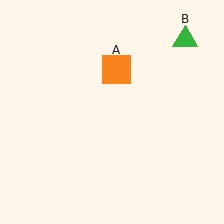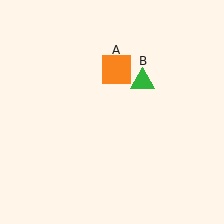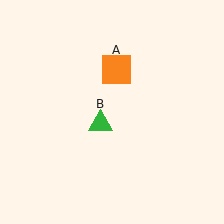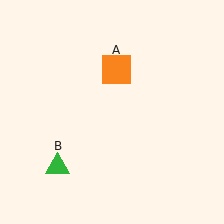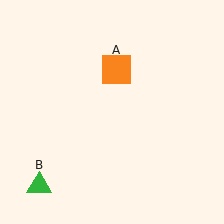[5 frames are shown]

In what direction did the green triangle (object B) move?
The green triangle (object B) moved down and to the left.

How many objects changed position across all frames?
1 object changed position: green triangle (object B).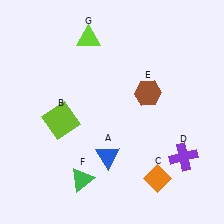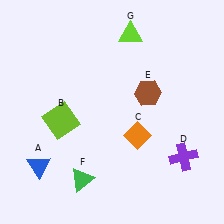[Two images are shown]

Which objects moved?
The objects that moved are: the blue triangle (A), the orange diamond (C), the lime triangle (G).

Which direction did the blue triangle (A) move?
The blue triangle (A) moved left.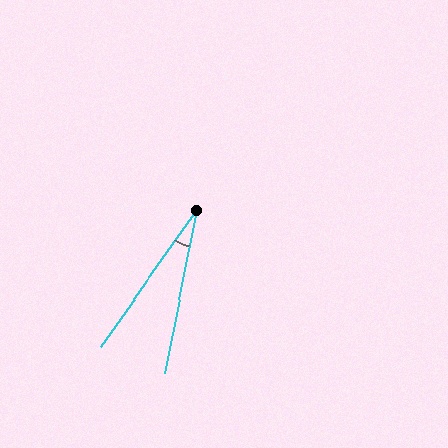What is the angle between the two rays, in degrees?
Approximately 24 degrees.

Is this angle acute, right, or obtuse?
It is acute.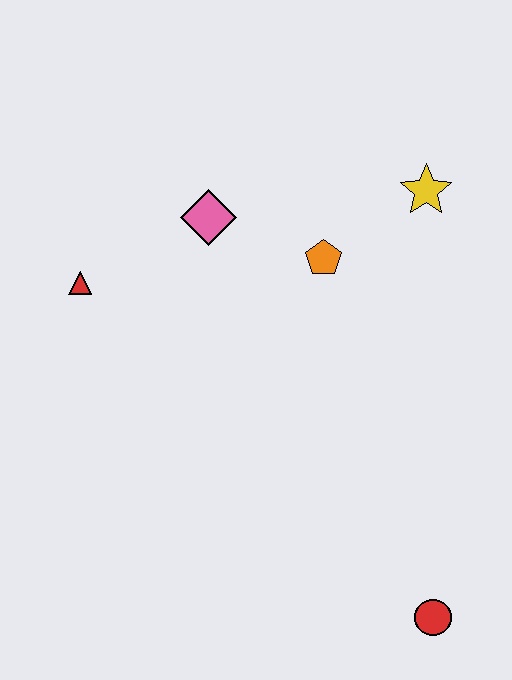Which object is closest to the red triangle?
The pink diamond is closest to the red triangle.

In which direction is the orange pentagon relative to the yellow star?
The orange pentagon is to the left of the yellow star.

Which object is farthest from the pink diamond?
The red circle is farthest from the pink diamond.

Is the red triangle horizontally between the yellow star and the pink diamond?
No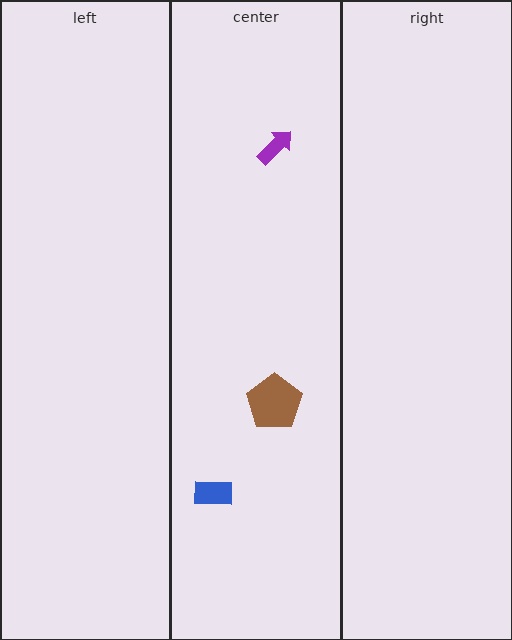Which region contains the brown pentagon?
The center region.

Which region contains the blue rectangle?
The center region.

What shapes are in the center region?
The brown pentagon, the blue rectangle, the purple arrow.